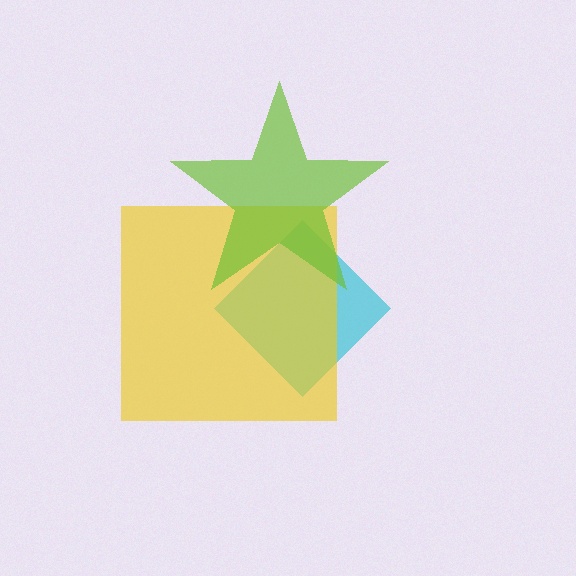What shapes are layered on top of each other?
The layered shapes are: a cyan diamond, a yellow square, a lime star.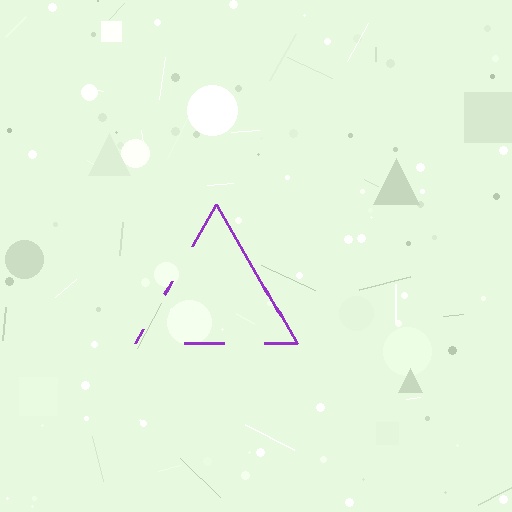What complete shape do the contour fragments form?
The contour fragments form a triangle.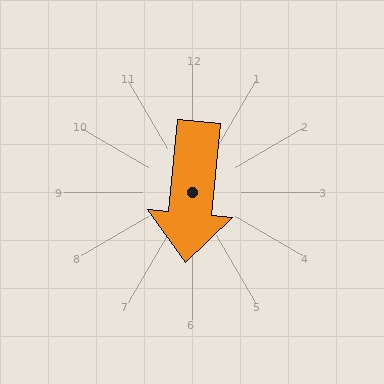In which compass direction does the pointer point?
South.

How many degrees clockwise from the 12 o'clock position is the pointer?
Approximately 185 degrees.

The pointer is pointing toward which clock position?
Roughly 6 o'clock.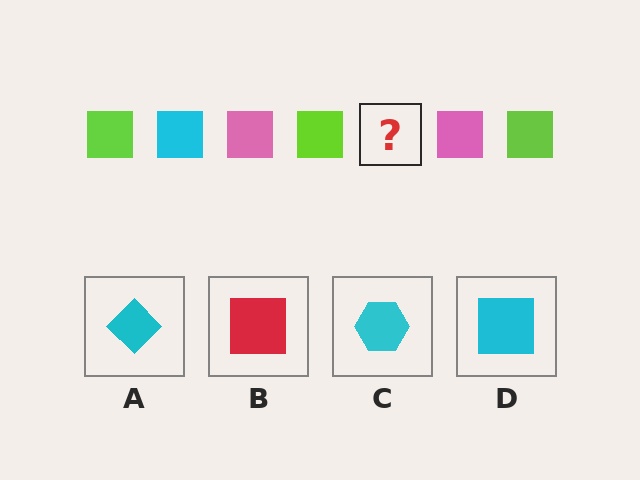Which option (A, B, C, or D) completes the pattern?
D.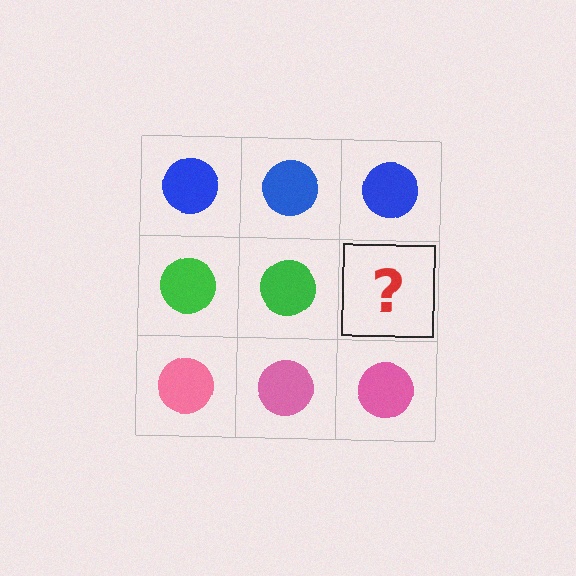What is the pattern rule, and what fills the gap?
The rule is that each row has a consistent color. The gap should be filled with a green circle.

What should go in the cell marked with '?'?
The missing cell should contain a green circle.